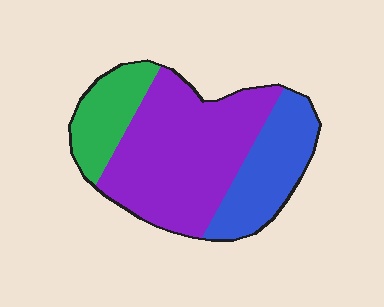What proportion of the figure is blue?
Blue takes up about one quarter (1/4) of the figure.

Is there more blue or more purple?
Purple.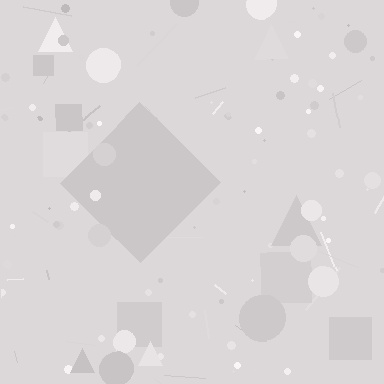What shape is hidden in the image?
A diamond is hidden in the image.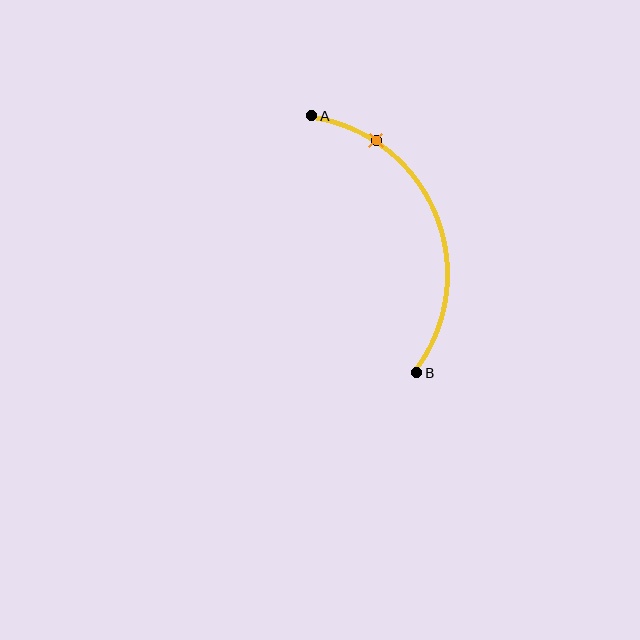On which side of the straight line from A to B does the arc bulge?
The arc bulges to the right of the straight line connecting A and B.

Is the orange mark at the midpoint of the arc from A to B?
No. The orange mark lies on the arc but is closer to endpoint A. The arc midpoint would be at the point on the curve equidistant along the arc from both A and B.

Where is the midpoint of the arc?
The arc midpoint is the point on the curve farthest from the straight line joining A and B. It sits to the right of that line.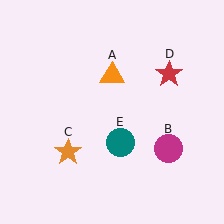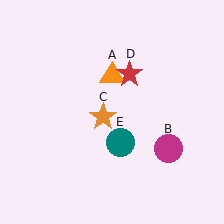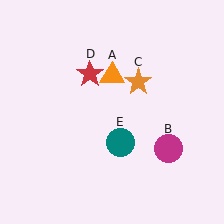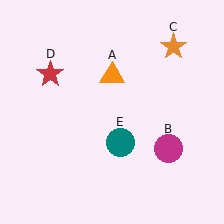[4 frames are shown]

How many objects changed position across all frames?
2 objects changed position: orange star (object C), red star (object D).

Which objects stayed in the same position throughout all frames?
Orange triangle (object A) and magenta circle (object B) and teal circle (object E) remained stationary.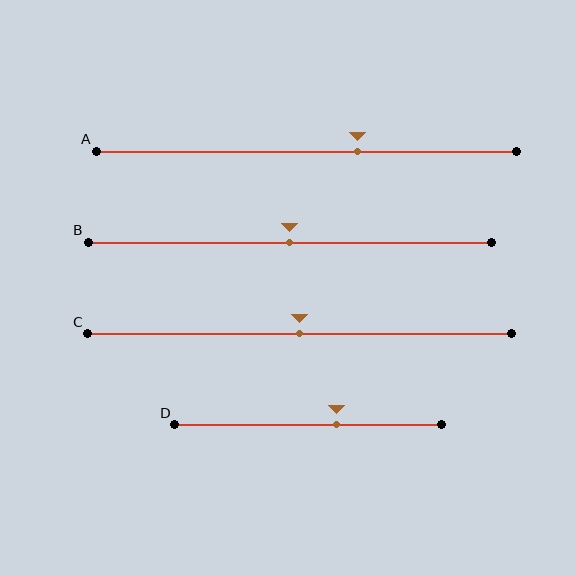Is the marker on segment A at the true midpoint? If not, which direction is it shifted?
No, the marker on segment A is shifted to the right by about 12% of the segment length.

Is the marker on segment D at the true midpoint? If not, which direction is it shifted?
No, the marker on segment D is shifted to the right by about 10% of the segment length.